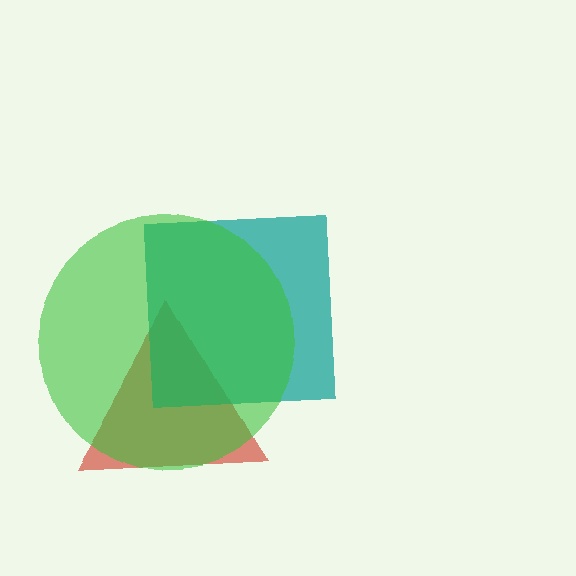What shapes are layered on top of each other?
The layered shapes are: a red triangle, a teal square, a green circle.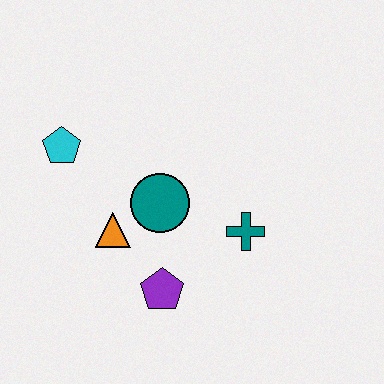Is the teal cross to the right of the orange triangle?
Yes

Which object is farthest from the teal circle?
The cyan pentagon is farthest from the teal circle.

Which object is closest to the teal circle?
The orange triangle is closest to the teal circle.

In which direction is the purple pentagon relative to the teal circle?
The purple pentagon is below the teal circle.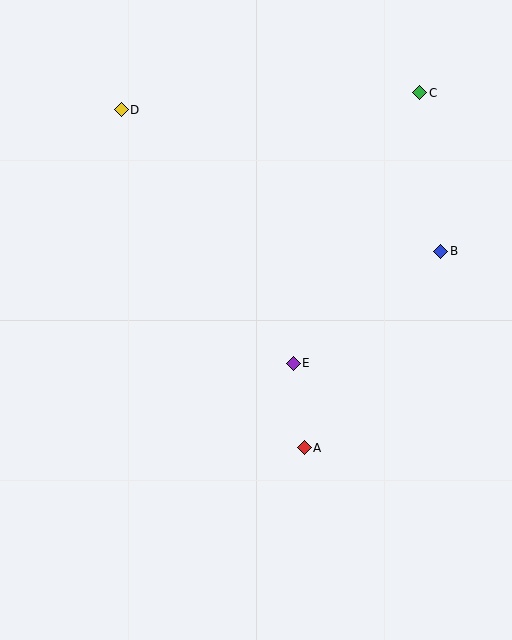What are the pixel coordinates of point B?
Point B is at (441, 251).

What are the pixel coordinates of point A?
Point A is at (304, 448).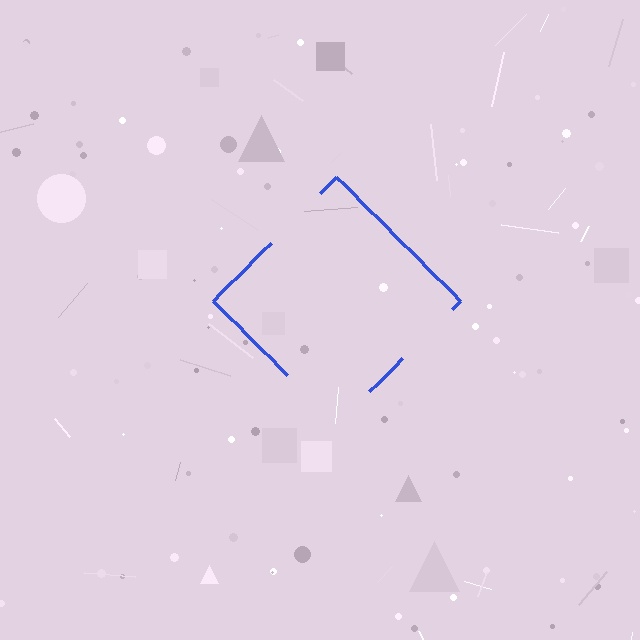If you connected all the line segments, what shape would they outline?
They would outline a diamond.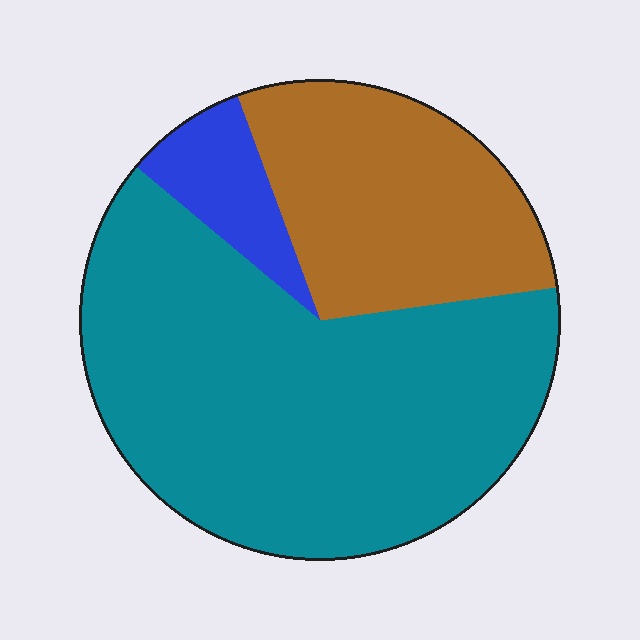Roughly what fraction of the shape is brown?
Brown takes up about one quarter (1/4) of the shape.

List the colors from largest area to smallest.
From largest to smallest: teal, brown, blue.